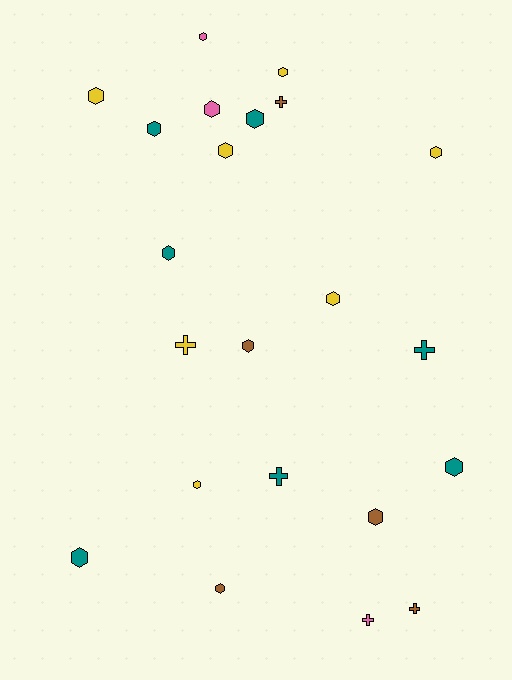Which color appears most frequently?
Yellow, with 7 objects.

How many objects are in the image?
There are 22 objects.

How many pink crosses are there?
There is 1 pink cross.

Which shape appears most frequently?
Hexagon, with 16 objects.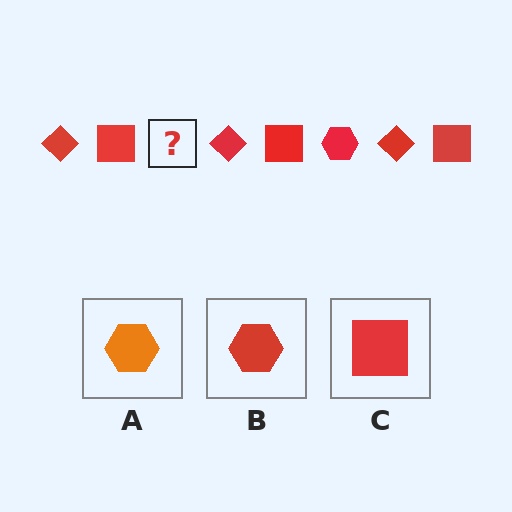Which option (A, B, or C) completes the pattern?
B.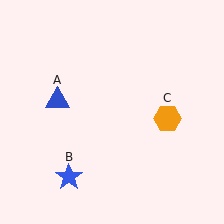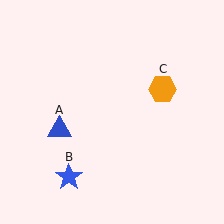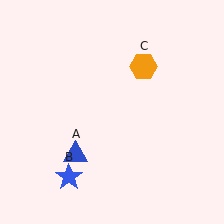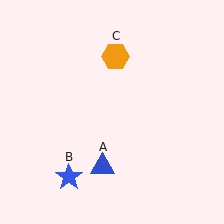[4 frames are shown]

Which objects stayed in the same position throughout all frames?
Blue star (object B) remained stationary.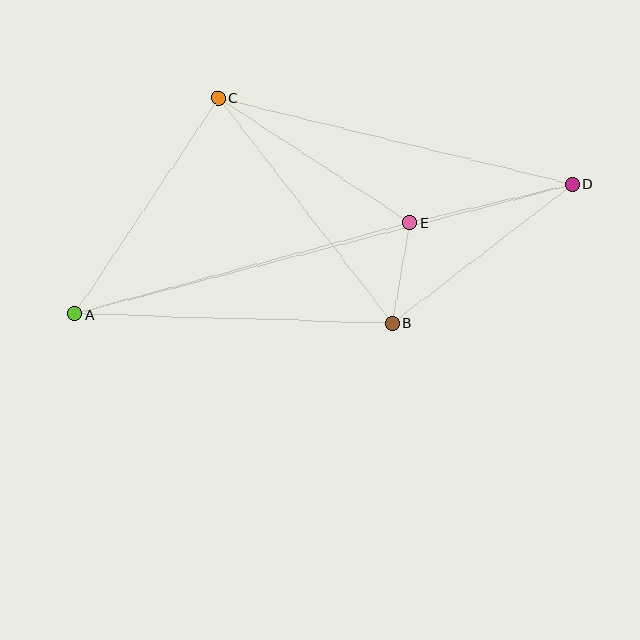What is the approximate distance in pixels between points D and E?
The distance between D and E is approximately 167 pixels.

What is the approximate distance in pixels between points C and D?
The distance between C and D is approximately 365 pixels.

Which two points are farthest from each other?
Points A and D are farthest from each other.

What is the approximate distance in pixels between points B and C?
The distance between B and C is approximately 285 pixels.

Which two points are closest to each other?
Points B and E are closest to each other.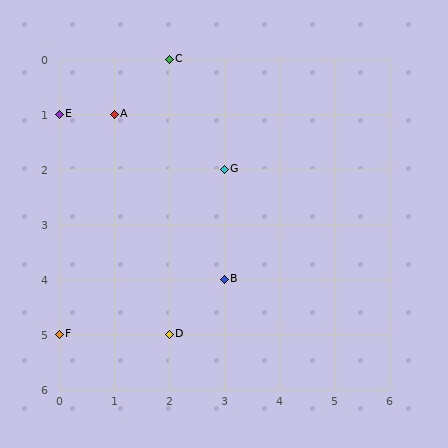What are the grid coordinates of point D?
Point D is at grid coordinates (2, 5).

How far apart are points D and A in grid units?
Points D and A are 1 column and 4 rows apart (about 4.1 grid units diagonally).